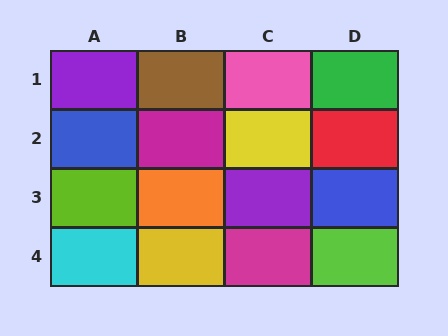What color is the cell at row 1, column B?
Brown.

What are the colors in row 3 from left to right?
Lime, orange, purple, blue.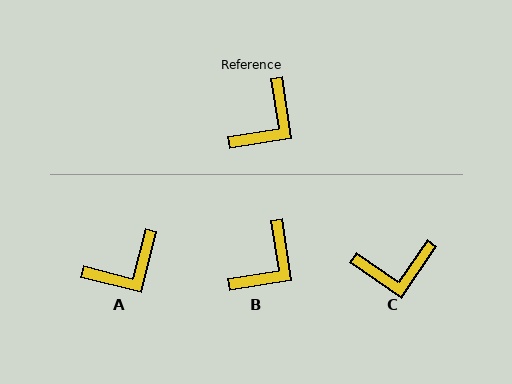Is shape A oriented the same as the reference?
No, it is off by about 22 degrees.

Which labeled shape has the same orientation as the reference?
B.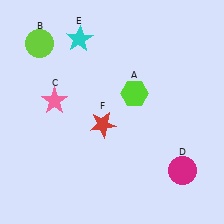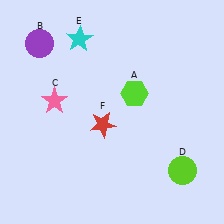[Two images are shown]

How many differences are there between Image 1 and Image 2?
There are 2 differences between the two images.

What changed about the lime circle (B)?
In Image 1, B is lime. In Image 2, it changed to purple.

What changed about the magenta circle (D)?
In Image 1, D is magenta. In Image 2, it changed to lime.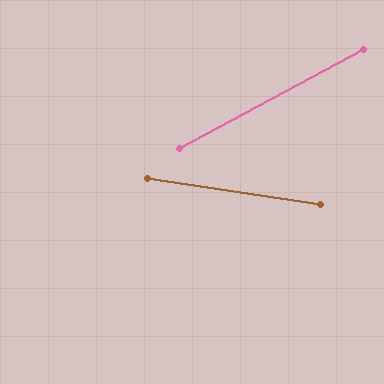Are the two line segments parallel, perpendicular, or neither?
Neither parallel nor perpendicular — they differ by about 37°.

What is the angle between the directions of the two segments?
Approximately 37 degrees.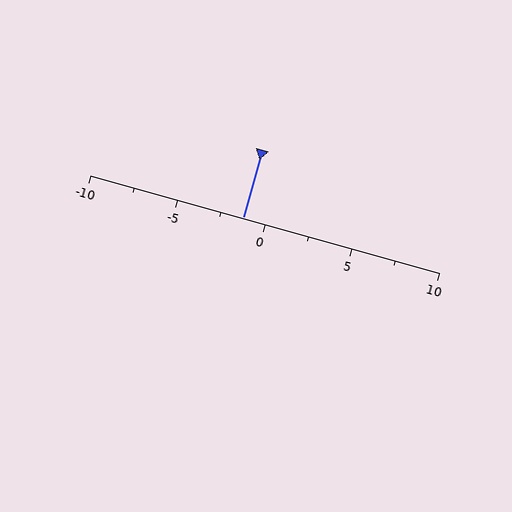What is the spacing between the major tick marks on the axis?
The major ticks are spaced 5 apart.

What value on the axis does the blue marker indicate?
The marker indicates approximately -1.2.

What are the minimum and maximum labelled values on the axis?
The axis runs from -10 to 10.